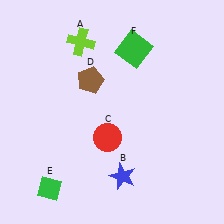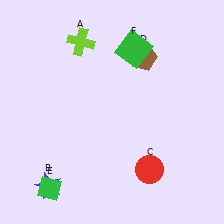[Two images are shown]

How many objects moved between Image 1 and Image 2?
3 objects moved between the two images.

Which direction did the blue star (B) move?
The blue star (B) moved left.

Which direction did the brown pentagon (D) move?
The brown pentagon (D) moved right.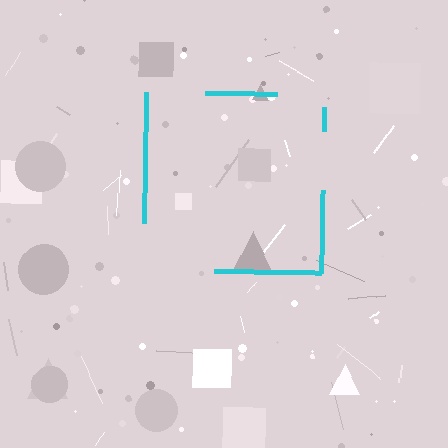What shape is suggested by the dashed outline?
The dashed outline suggests a square.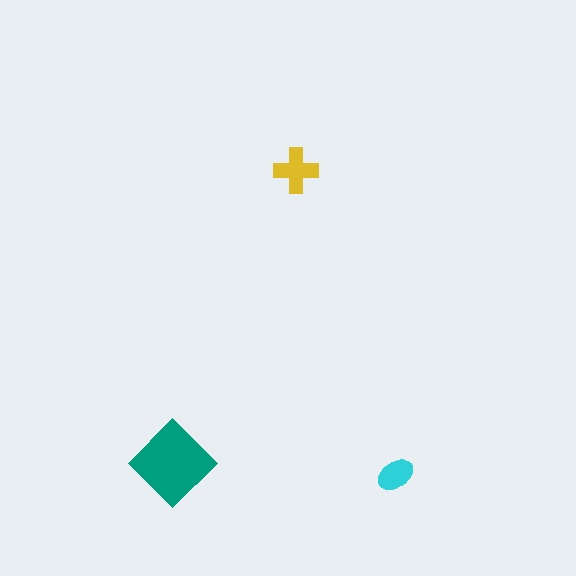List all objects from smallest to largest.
The cyan ellipse, the yellow cross, the teal diamond.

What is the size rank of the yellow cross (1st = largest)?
2nd.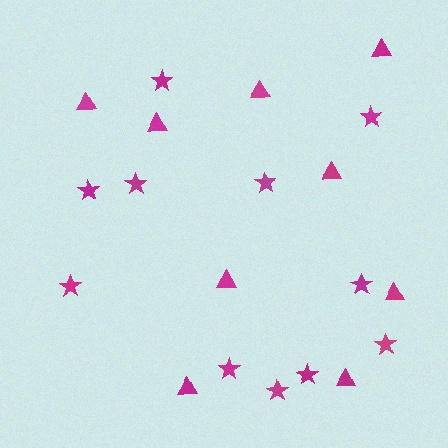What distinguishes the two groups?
There are 2 groups: one group of stars (11) and one group of triangles (9).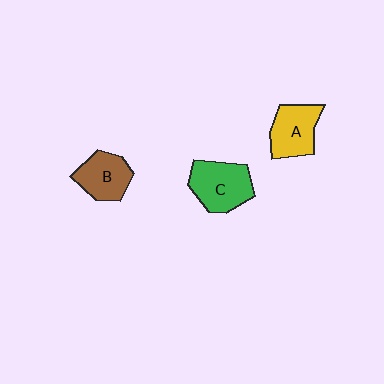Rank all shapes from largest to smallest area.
From largest to smallest: C (green), A (yellow), B (brown).